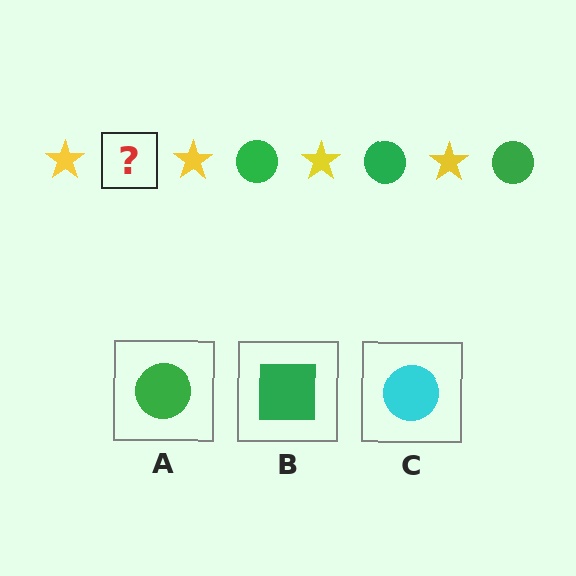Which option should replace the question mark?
Option A.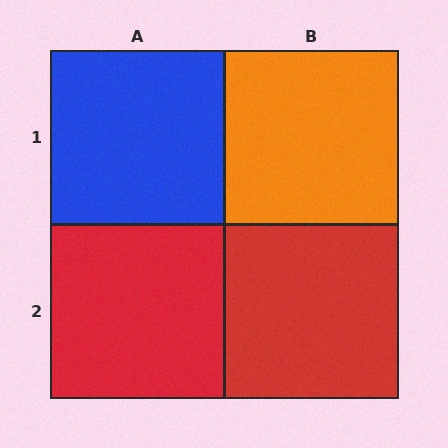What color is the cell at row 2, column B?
Red.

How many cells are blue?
1 cell is blue.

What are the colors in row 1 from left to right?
Blue, orange.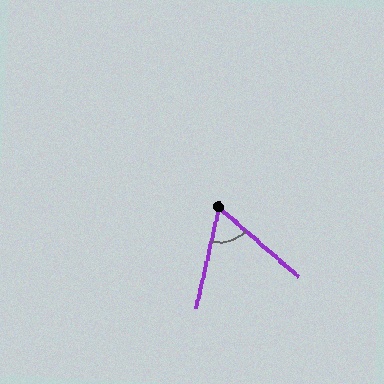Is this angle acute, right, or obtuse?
It is acute.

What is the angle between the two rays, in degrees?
Approximately 61 degrees.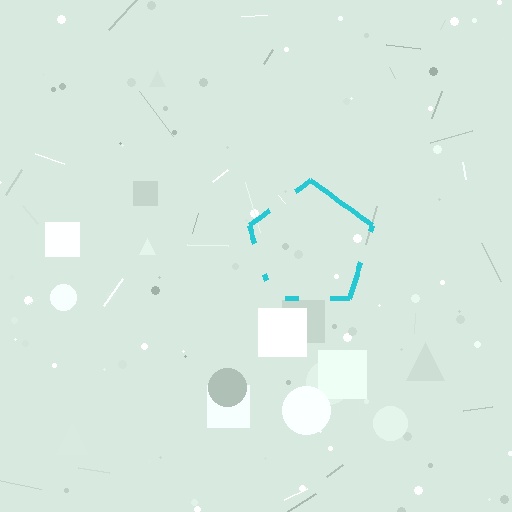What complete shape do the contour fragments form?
The contour fragments form a pentagon.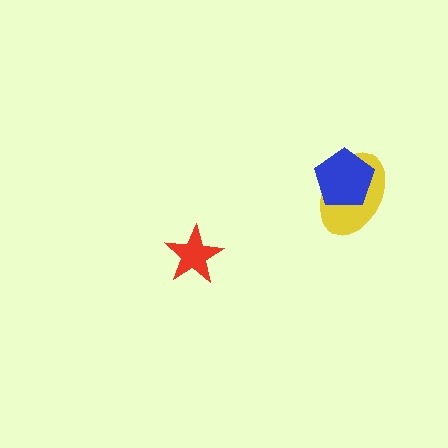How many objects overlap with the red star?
0 objects overlap with the red star.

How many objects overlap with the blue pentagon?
1 object overlaps with the blue pentagon.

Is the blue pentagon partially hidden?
No, no other shape covers it.